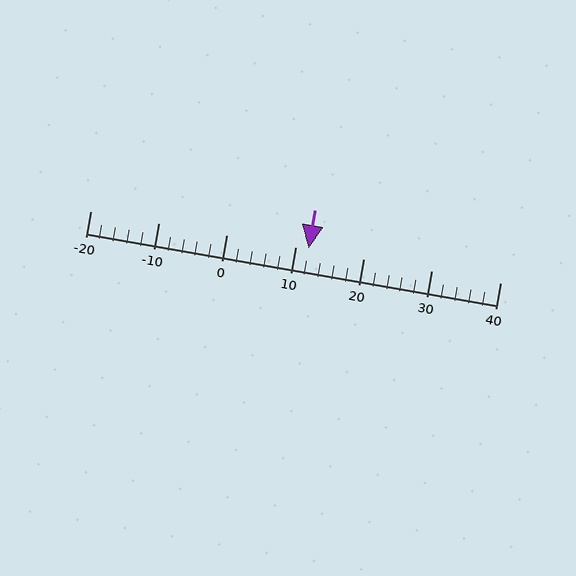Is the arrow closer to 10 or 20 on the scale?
The arrow is closer to 10.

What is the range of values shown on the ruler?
The ruler shows values from -20 to 40.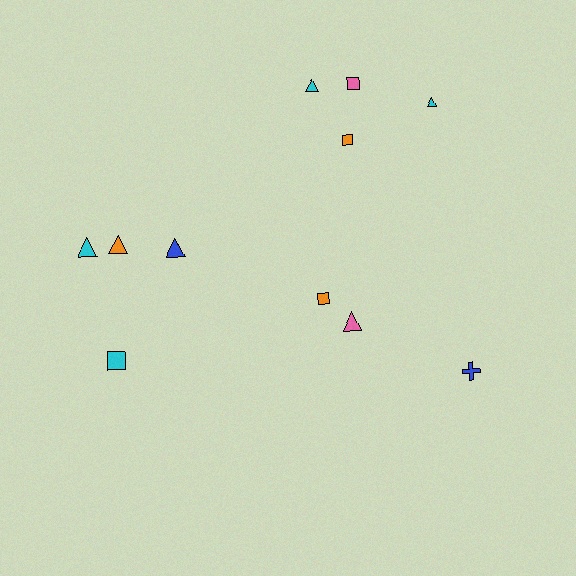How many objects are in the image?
There are 11 objects.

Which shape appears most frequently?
Triangle, with 6 objects.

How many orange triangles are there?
There is 1 orange triangle.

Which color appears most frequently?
Cyan, with 4 objects.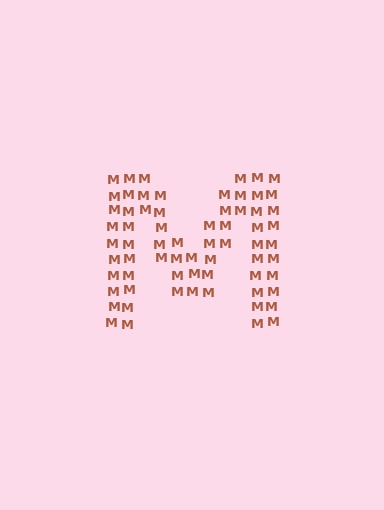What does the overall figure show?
The overall figure shows the letter M.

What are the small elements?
The small elements are letter M's.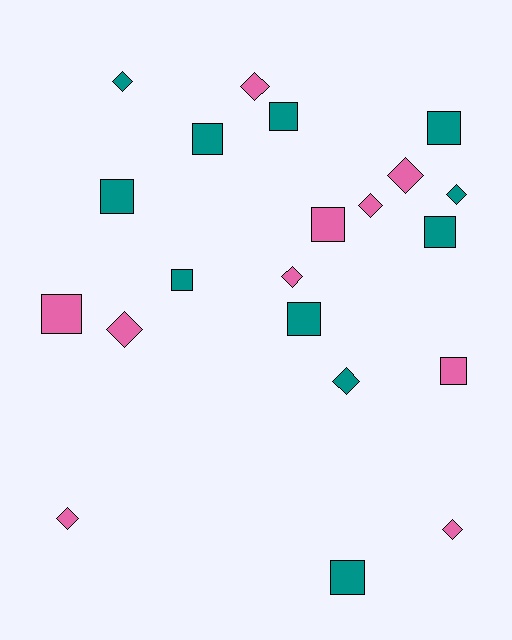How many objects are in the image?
There are 21 objects.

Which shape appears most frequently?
Square, with 11 objects.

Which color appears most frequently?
Teal, with 11 objects.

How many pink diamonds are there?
There are 7 pink diamonds.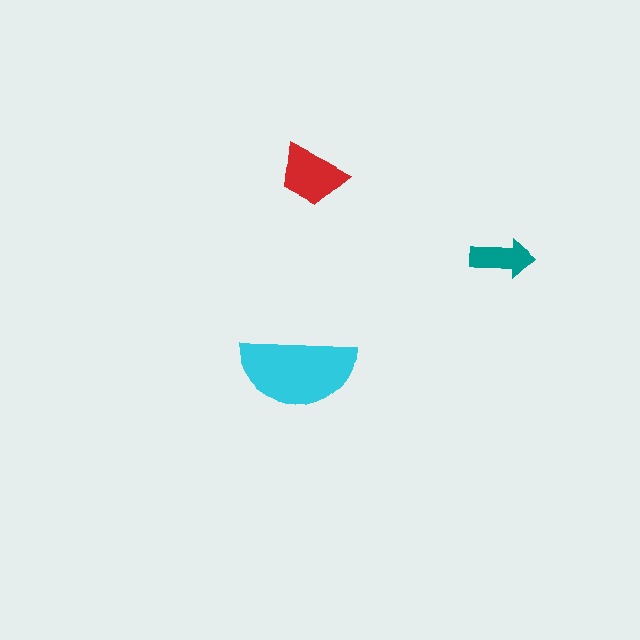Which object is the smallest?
The teal arrow.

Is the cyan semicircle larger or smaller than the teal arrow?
Larger.